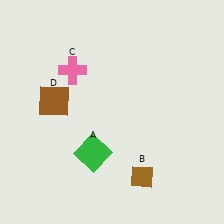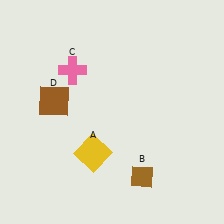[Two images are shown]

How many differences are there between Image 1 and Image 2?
There is 1 difference between the two images.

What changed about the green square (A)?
In Image 1, A is green. In Image 2, it changed to yellow.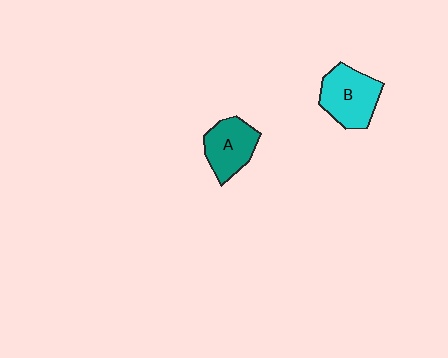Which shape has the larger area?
Shape B (cyan).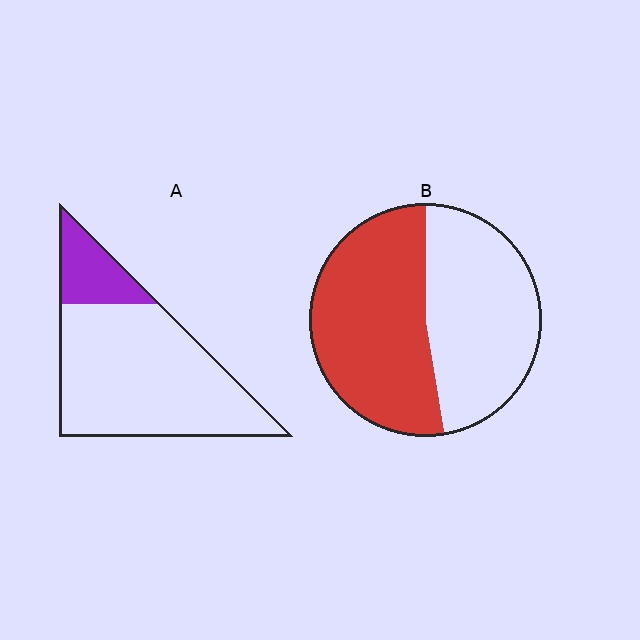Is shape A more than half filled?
No.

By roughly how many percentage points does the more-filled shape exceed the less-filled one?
By roughly 35 percentage points (B over A).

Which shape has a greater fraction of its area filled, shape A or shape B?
Shape B.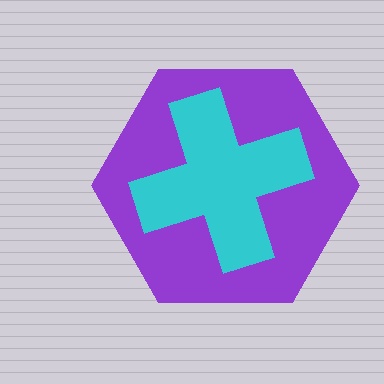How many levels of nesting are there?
2.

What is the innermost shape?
The cyan cross.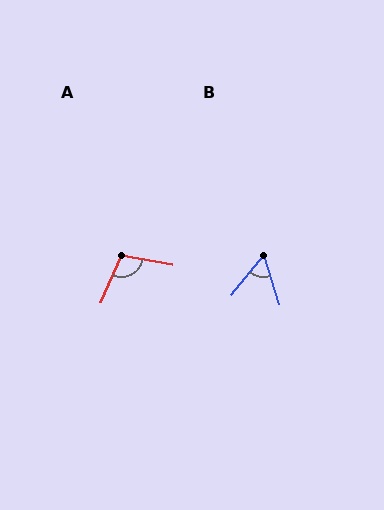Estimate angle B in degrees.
Approximately 56 degrees.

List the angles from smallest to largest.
B (56°), A (103°).